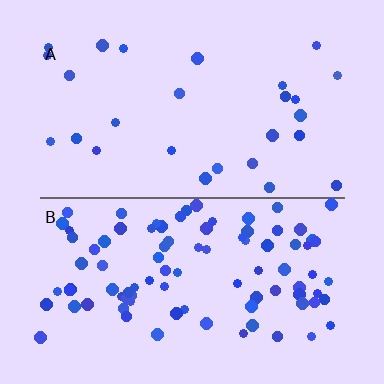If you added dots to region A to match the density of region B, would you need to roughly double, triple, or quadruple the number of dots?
Approximately triple.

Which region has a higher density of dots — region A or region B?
B (the bottom).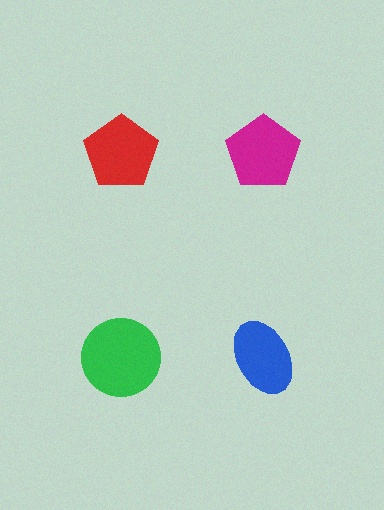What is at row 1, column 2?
A magenta pentagon.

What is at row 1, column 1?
A red pentagon.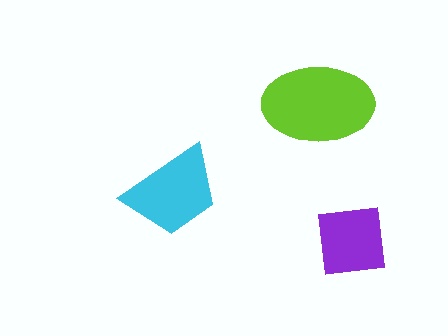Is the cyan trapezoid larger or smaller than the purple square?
Larger.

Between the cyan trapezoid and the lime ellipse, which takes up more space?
The lime ellipse.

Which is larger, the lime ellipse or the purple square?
The lime ellipse.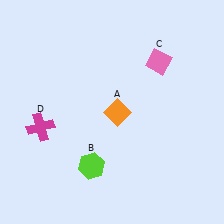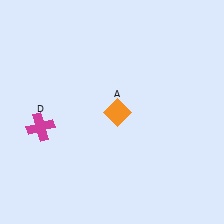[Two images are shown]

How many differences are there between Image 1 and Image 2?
There are 2 differences between the two images.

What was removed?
The pink diamond (C), the lime hexagon (B) were removed in Image 2.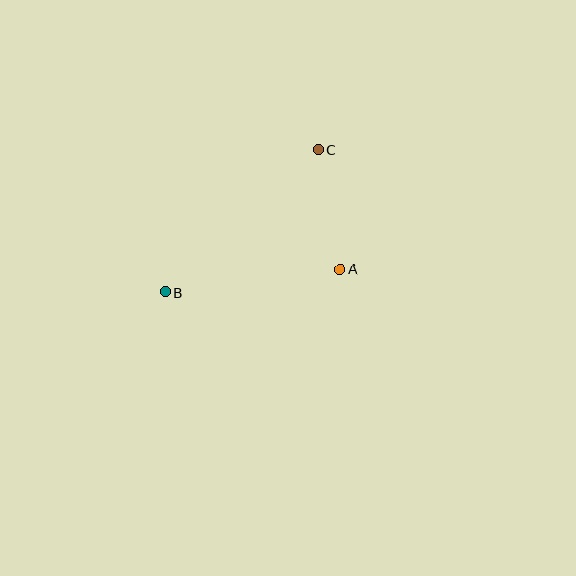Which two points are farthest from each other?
Points B and C are farthest from each other.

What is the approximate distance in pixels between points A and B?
The distance between A and B is approximately 177 pixels.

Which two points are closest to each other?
Points A and C are closest to each other.